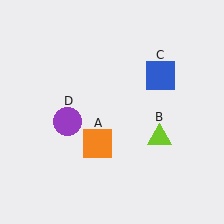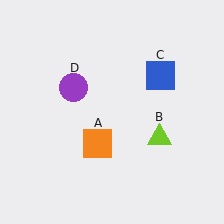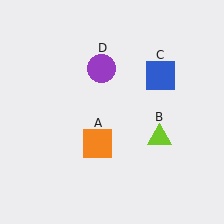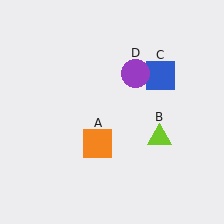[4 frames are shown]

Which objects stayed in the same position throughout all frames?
Orange square (object A) and lime triangle (object B) and blue square (object C) remained stationary.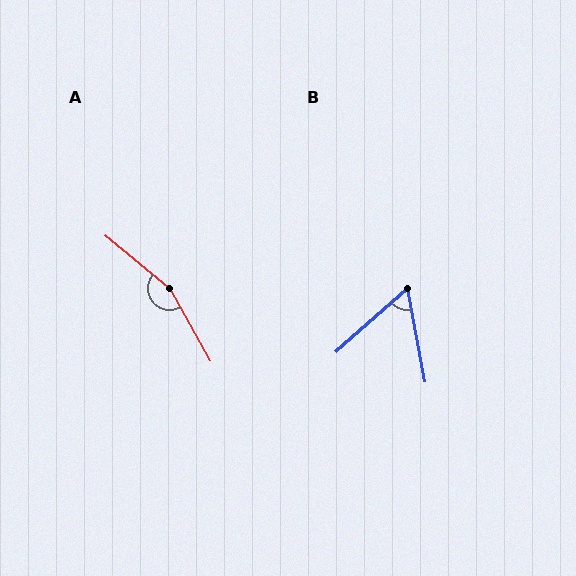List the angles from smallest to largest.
B (59°), A (159°).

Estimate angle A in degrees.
Approximately 159 degrees.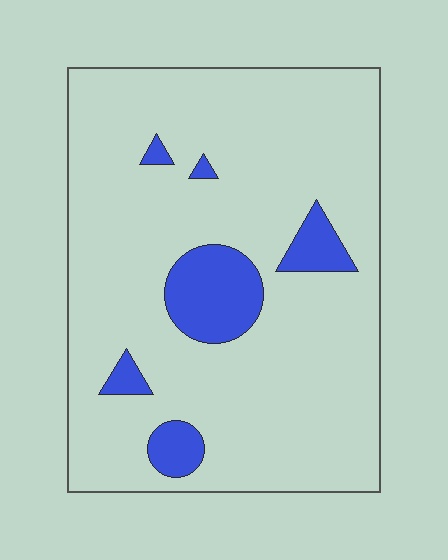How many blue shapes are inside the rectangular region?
6.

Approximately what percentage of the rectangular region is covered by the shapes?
Approximately 10%.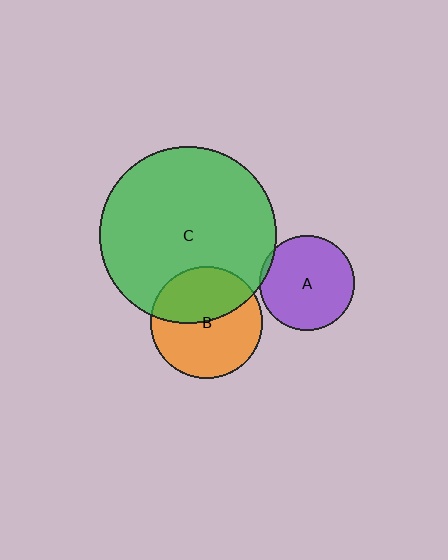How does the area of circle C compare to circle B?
Approximately 2.5 times.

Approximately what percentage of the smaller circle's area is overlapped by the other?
Approximately 5%.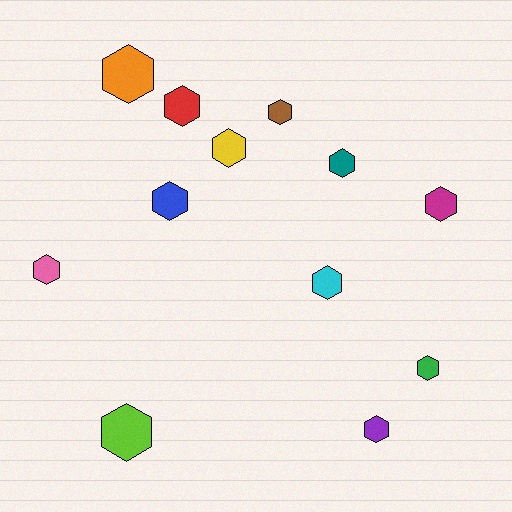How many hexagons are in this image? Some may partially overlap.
There are 12 hexagons.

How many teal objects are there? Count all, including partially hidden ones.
There is 1 teal object.